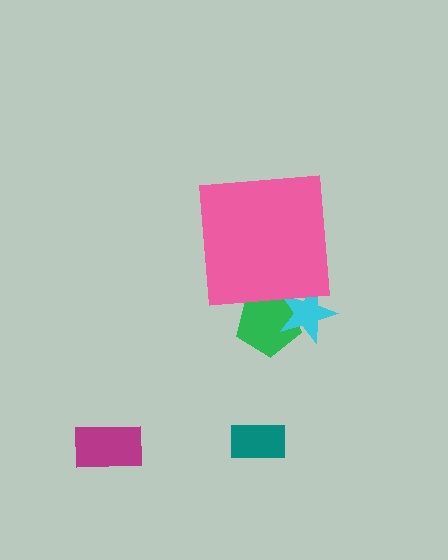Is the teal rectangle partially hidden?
No, the teal rectangle is fully visible.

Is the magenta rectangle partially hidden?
No, the magenta rectangle is fully visible.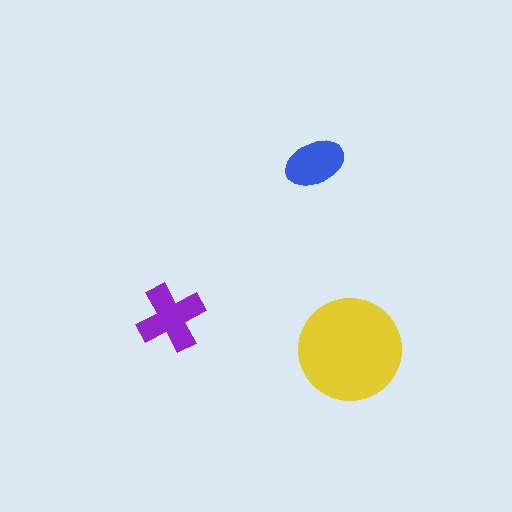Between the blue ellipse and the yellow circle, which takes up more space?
The yellow circle.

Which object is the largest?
The yellow circle.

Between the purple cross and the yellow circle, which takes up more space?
The yellow circle.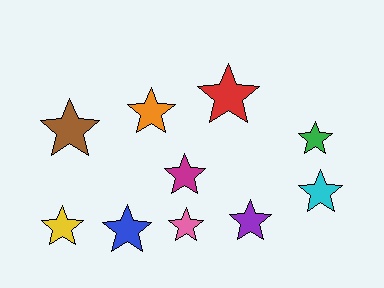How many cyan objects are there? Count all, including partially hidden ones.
There is 1 cyan object.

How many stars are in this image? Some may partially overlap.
There are 10 stars.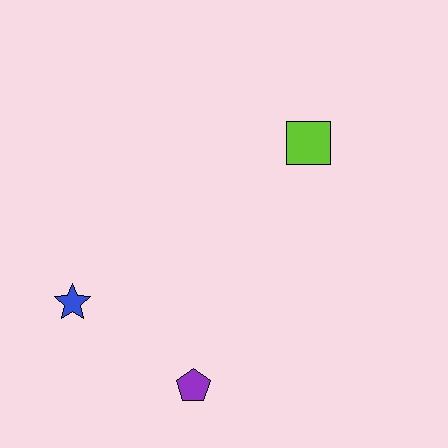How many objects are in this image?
There are 3 objects.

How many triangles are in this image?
There are no triangles.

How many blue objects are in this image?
There is 1 blue object.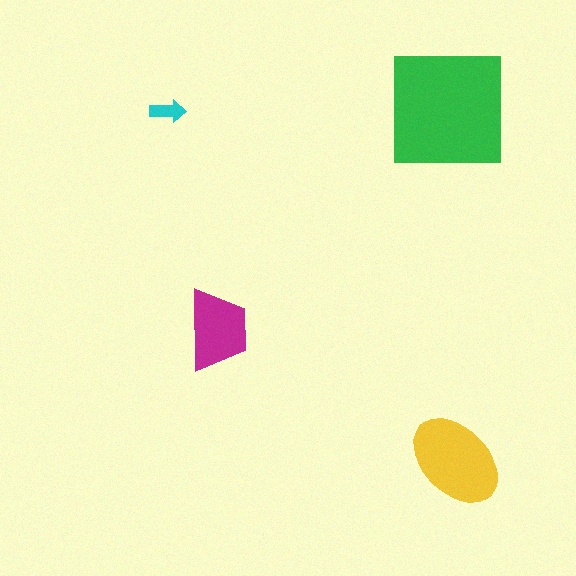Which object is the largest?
The green square.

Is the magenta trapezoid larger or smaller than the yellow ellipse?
Smaller.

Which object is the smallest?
The cyan arrow.